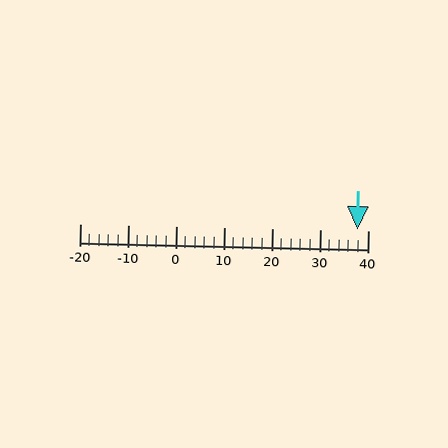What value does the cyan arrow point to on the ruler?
The cyan arrow points to approximately 38.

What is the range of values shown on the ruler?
The ruler shows values from -20 to 40.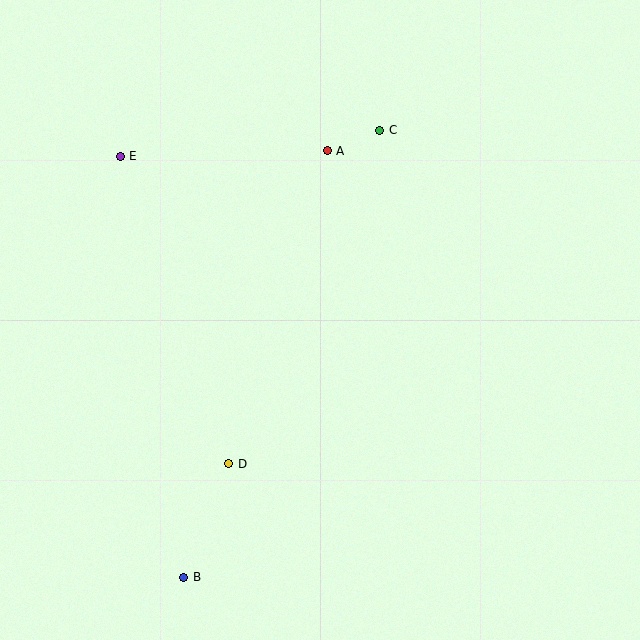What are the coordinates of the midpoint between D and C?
The midpoint between D and C is at (304, 297).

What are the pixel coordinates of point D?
Point D is at (229, 464).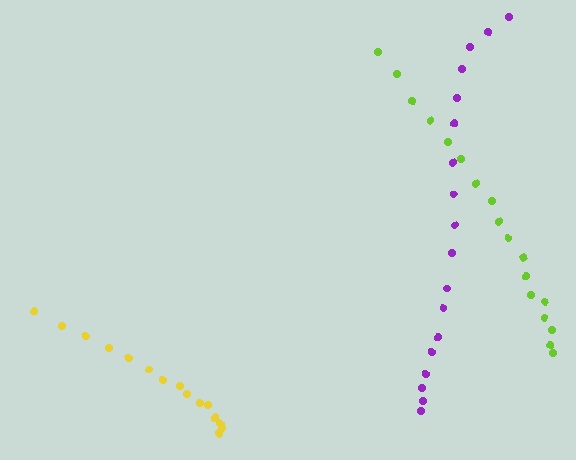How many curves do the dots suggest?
There are 3 distinct paths.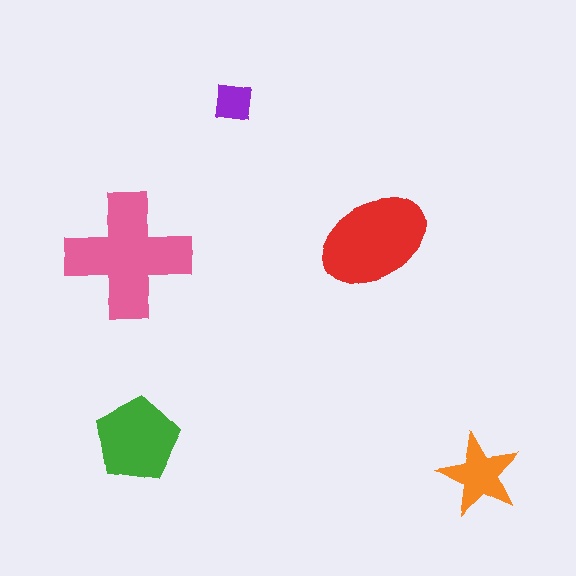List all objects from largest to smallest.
The pink cross, the red ellipse, the green pentagon, the orange star, the purple square.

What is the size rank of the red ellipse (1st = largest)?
2nd.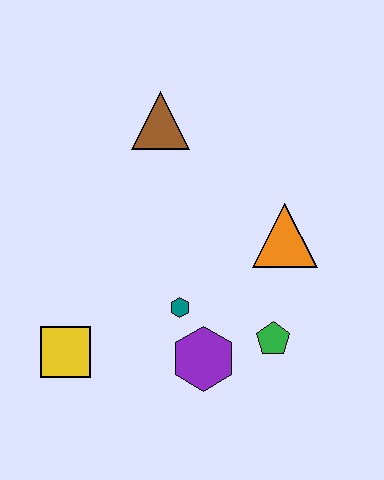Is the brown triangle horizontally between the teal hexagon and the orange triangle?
No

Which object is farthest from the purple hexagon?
The brown triangle is farthest from the purple hexagon.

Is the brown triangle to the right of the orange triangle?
No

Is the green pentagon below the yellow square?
No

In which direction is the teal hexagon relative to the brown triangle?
The teal hexagon is below the brown triangle.